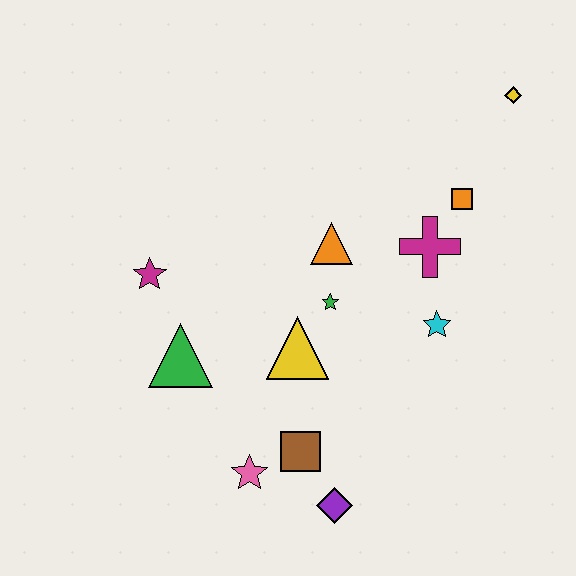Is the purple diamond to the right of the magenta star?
Yes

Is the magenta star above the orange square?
No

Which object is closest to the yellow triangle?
The green star is closest to the yellow triangle.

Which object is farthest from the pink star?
The yellow diamond is farthest from the pink star.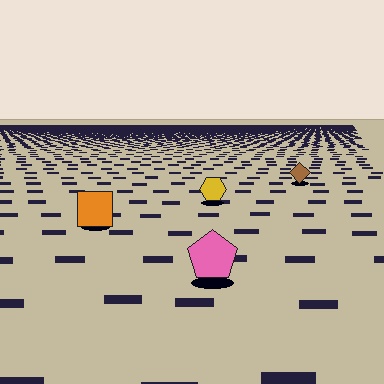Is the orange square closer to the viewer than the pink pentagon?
No. The pink pentagon is closer — you can tell from the texture gradient: the ground texture is coarser near it.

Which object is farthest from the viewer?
The brown diamond is farthest from the viewer. It appears smaller and the ground texture around it is denser.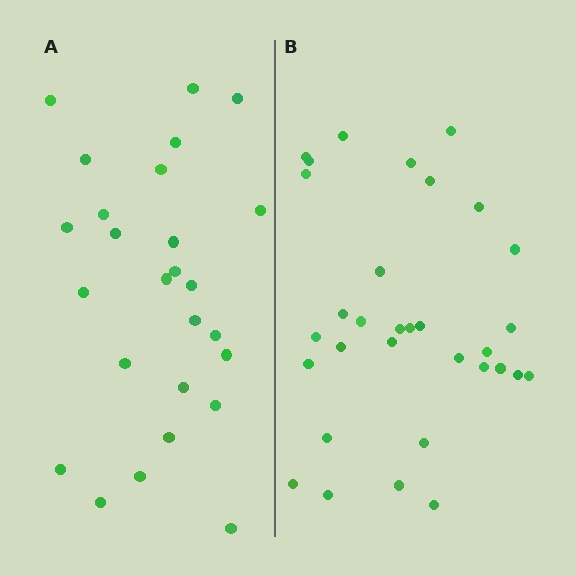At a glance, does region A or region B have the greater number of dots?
Region B (the right region) has more dots.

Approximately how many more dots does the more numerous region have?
Region B has about 6 more dots than region A.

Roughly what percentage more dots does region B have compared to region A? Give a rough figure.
About 25% more.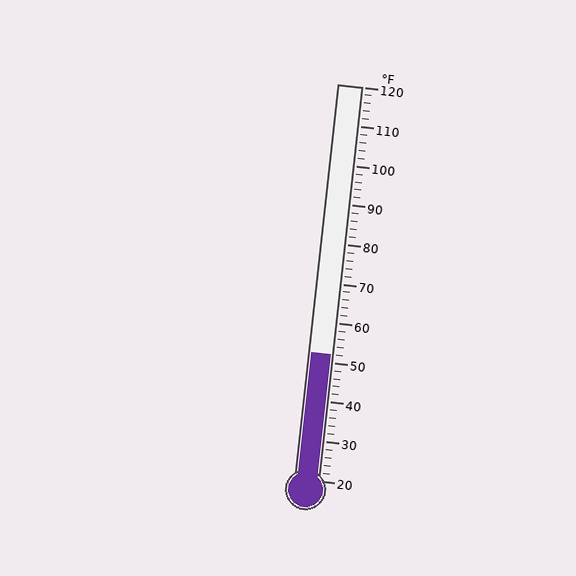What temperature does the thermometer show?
The thermometer shows approximately 52°F.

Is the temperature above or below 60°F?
The temperature is below 60°F.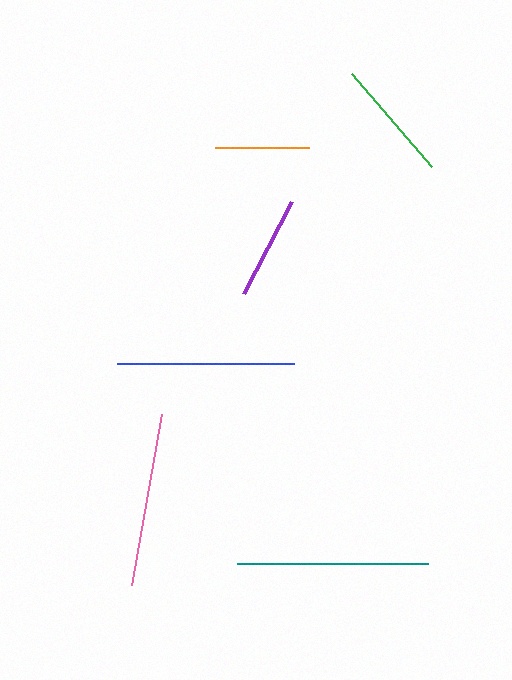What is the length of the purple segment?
The purple segment is approximately 103 pixels long.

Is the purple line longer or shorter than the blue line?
The blue line is longer than the purple line.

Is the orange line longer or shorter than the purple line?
The purple line is longer than the orange line.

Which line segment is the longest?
The teal line is the longest at approximately 191 pixels.